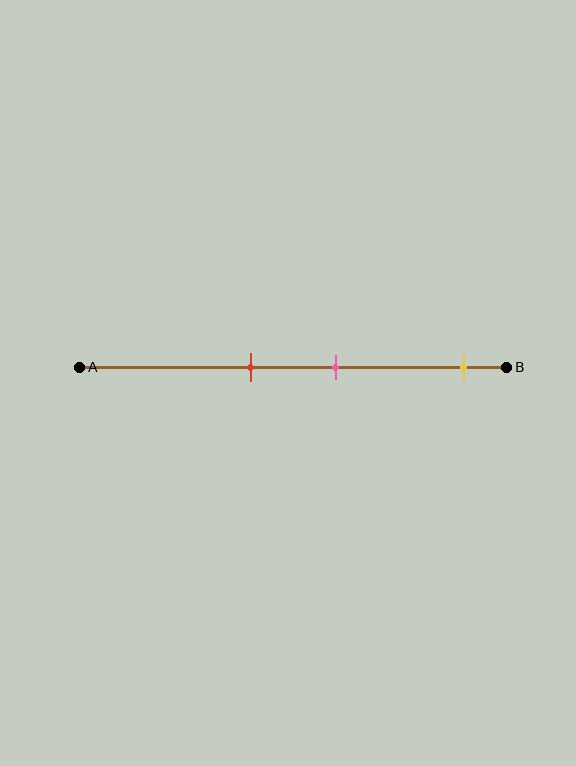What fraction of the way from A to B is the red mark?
The red mark is approximately 40% (0.4) of the way from A to B.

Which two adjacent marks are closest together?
The red and pink marks are the closest adjacent pair.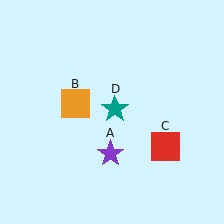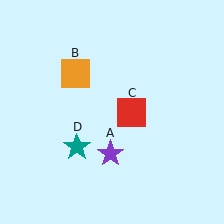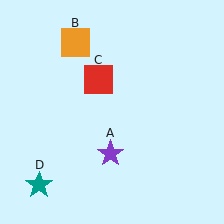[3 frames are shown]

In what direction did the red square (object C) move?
The red square (object C) moved up and to the left.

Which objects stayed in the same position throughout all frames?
Purple star (object A) remained stationary.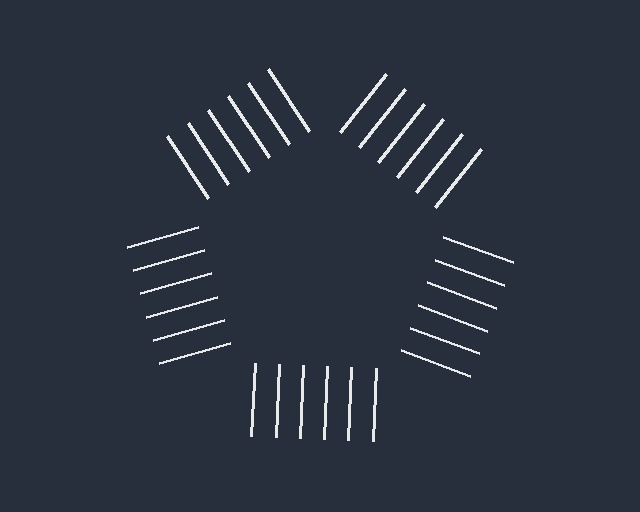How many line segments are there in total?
30 — 6 along each of the 5 edges.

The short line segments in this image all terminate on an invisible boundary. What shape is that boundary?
An illusory pentagon — the line segments terminate on its edges but no continuous stroke is drawn.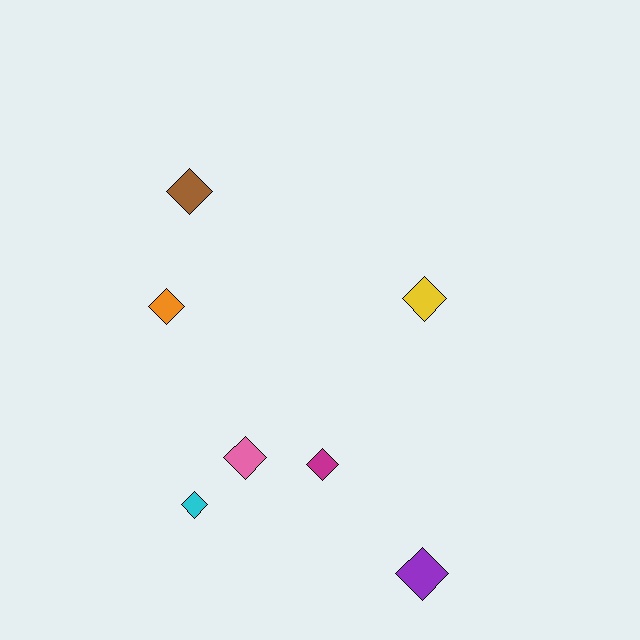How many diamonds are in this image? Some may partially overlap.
There are 7 diamonds.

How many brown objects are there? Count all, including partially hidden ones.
There is 1 brown object.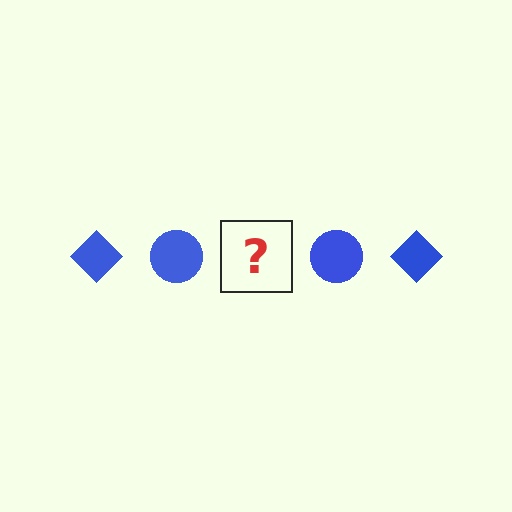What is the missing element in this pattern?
The missing element is a blue diamond.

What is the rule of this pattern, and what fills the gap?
The rule is that the pattern cycles through diamond, circle shapes in blue. The gap should be filled with a blue diamond.